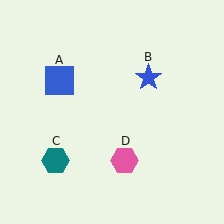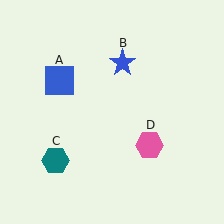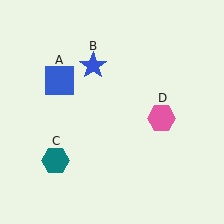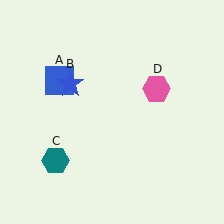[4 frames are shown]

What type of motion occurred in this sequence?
The blue star (object B), pink hexagon (object D) rotated counterclockwise around the center of the scene.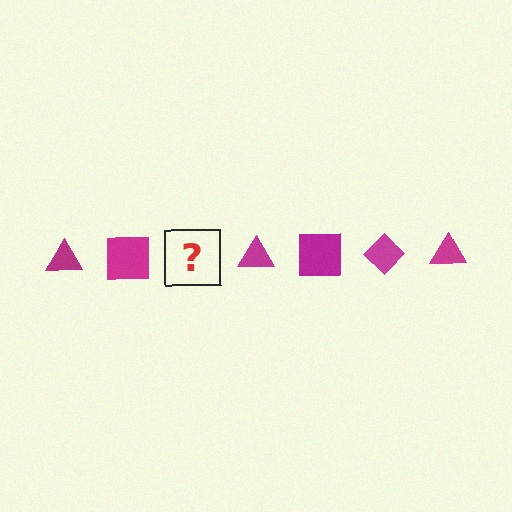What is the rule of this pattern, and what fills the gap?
The rule is that the pattern cycles through triangle, square, diamond shapes in magenta. The gap should be filled with a magenta diamond.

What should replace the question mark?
The question mark should be replaced with a magenta diamond.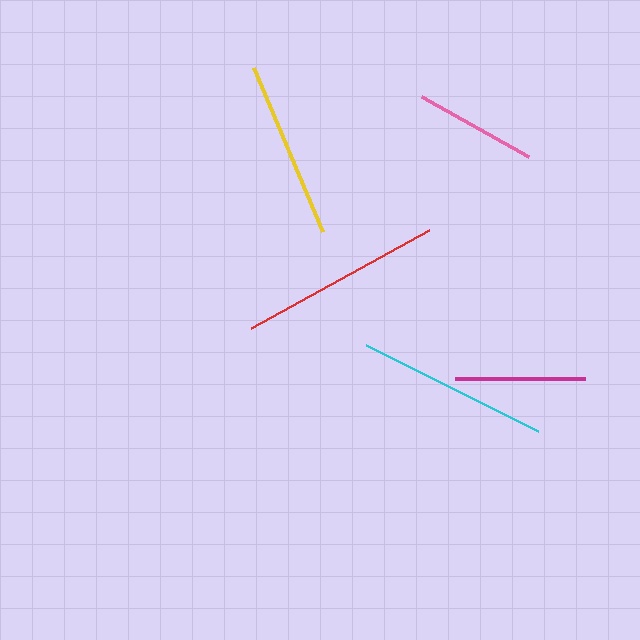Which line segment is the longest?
The red line is the longest at approximately 203 pixels.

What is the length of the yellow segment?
The yellow segment is approximately 178 pixels long.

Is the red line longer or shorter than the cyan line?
The red line is longer than the cyan line.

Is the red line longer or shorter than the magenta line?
The red line is longer than the magenta line.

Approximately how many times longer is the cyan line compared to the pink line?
The cyan line is approximately 1.6 times the length of the pink line.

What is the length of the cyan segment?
The cyan segment is approximately 193 pixels long.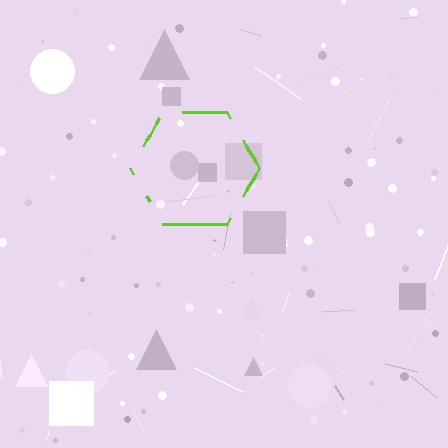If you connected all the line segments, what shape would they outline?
They would outline a hexagon.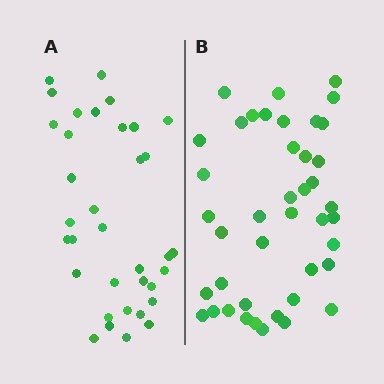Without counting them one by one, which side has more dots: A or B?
Region B (the right region) has more dots.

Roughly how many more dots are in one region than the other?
Region B has roughly 8 or so more dots than region A.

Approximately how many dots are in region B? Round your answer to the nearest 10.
About 40 dots. (The exact count is 42, which rounds to 40.)